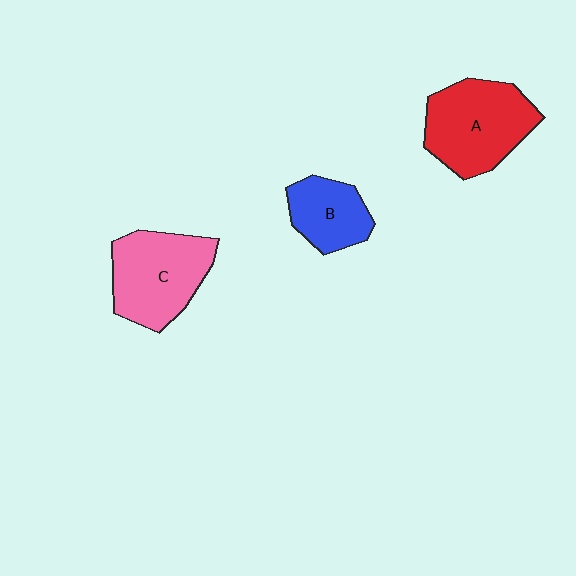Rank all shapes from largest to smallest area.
From largest to smallest: A (red), C (pink), B (blue).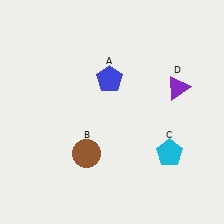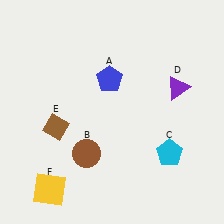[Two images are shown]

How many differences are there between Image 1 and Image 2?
There are 2 differences between the two images.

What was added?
A brown diamond (E), a yellow square (F) were added in Image 2.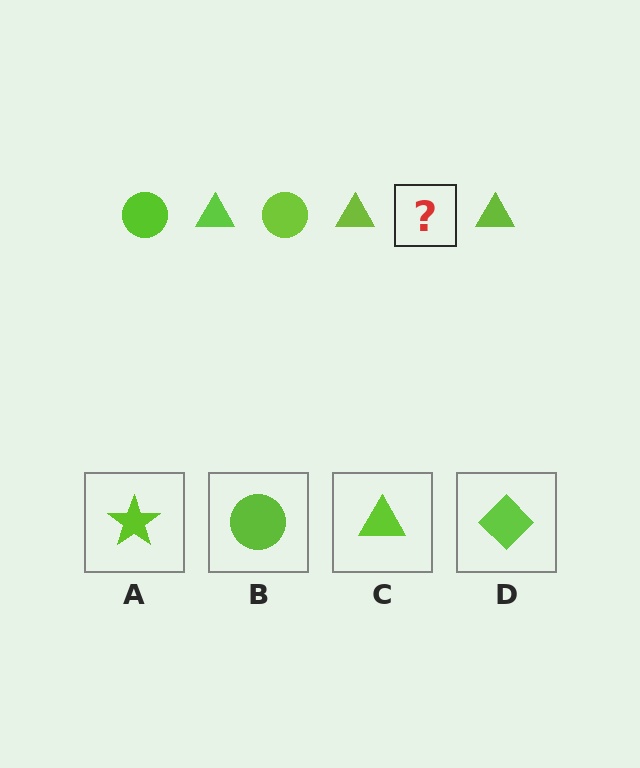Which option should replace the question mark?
Option B.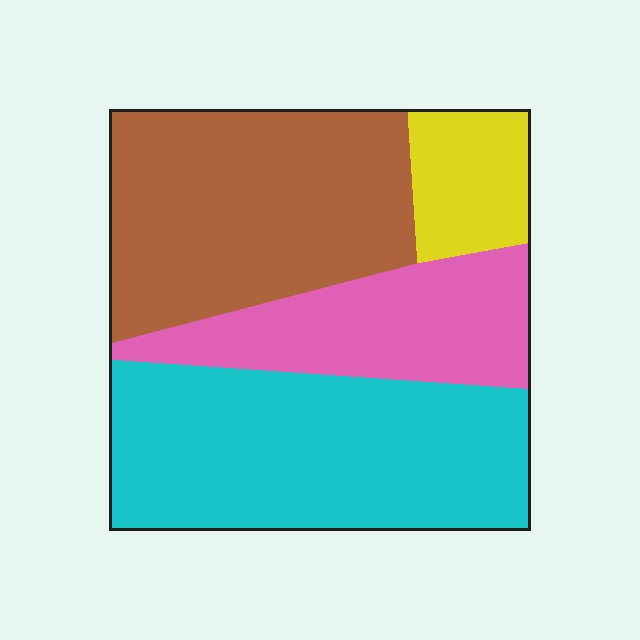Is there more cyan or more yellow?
Cyan.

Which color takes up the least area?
Yellow, at roughly 10%.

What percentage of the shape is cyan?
Cyan covers around 35% of the shape.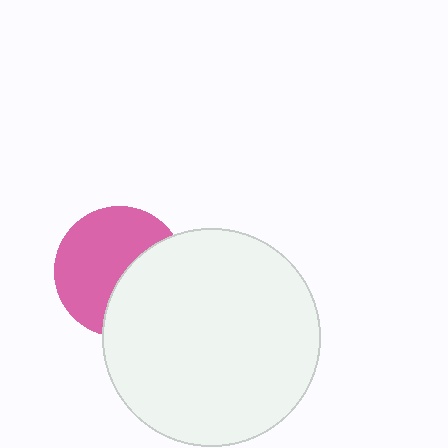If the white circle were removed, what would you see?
You would see the complete pink circle.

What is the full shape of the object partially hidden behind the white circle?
The partially hidden object is a pink circle.